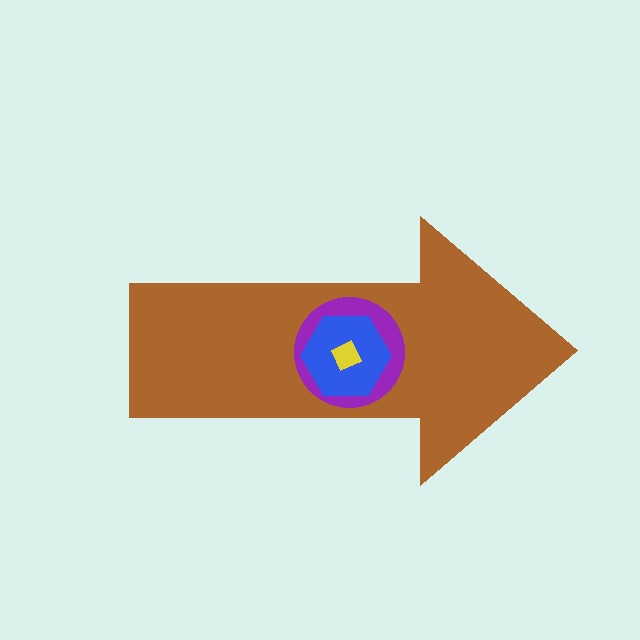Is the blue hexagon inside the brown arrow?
Yes.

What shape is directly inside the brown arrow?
The purple circle.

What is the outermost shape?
The brown arrow.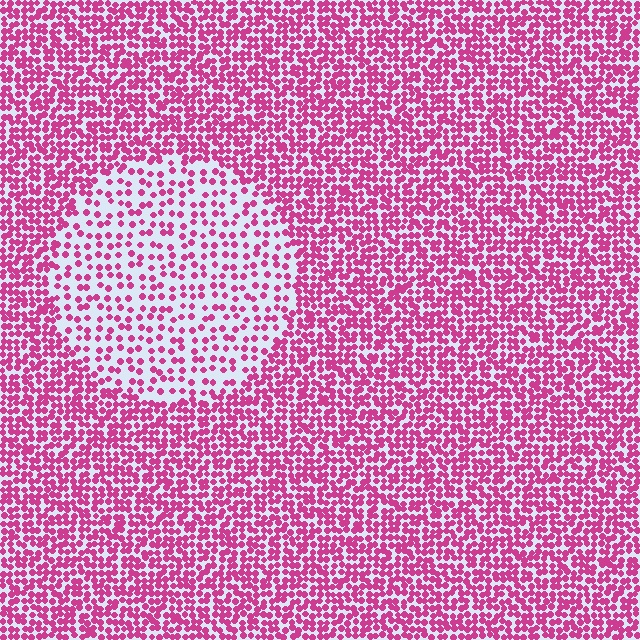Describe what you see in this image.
The image contains small magenta elements arranged at two different densities. A circle-shaped region is visible where the elements are less densely packed than the surrounding area.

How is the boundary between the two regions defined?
The boundary is defined by a change in element density (approximately 2.2x ratio). All elements are the same color, size, and shape.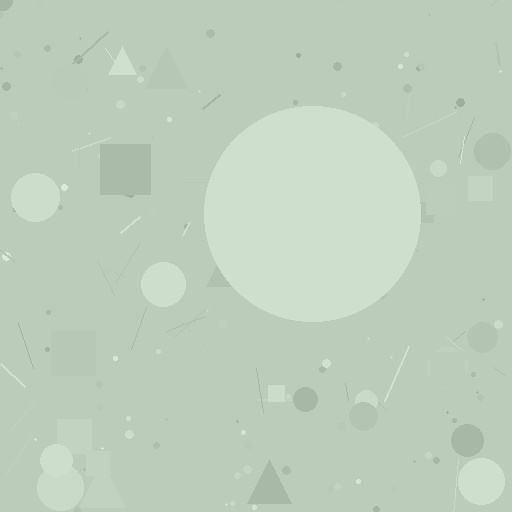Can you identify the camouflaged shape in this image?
The camouflaged shape is a circle.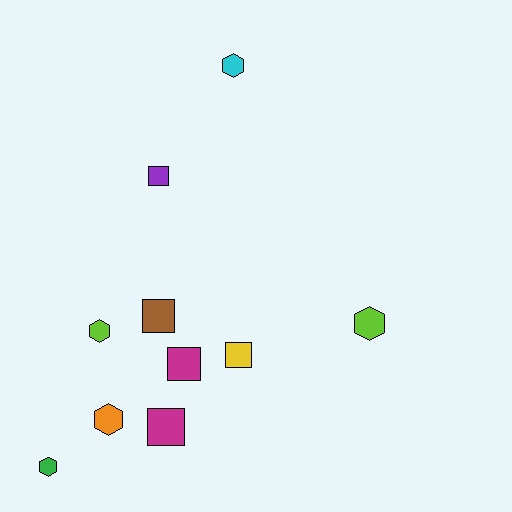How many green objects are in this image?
There is 1 green object.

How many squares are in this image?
There are 5 squares.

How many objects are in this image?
There are 10 objects.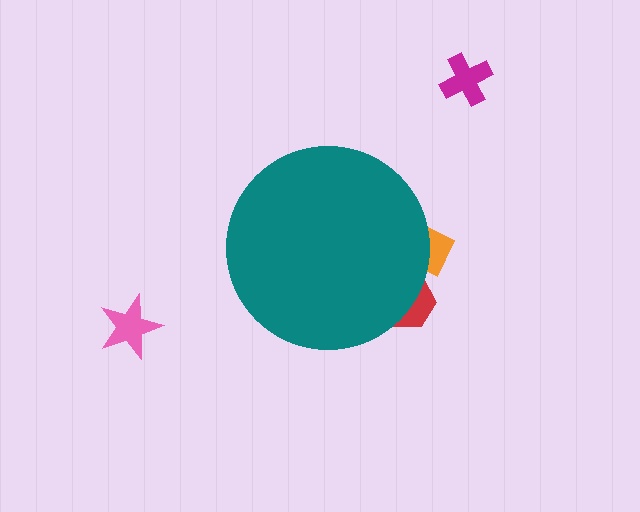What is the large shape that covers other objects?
A teal circle.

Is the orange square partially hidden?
Yes, the orange square is partially hidden behind the teal circle.